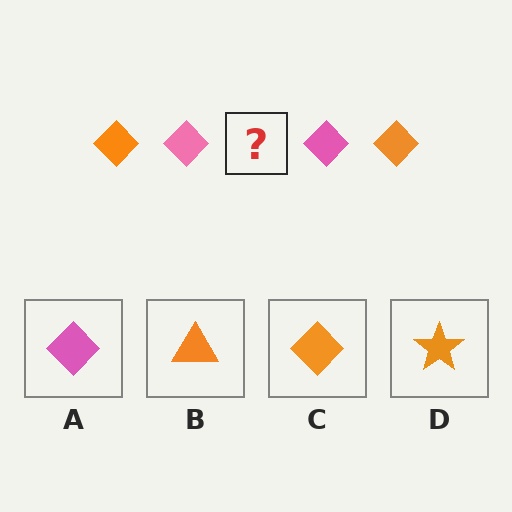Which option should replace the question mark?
Option C.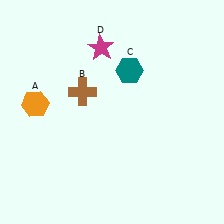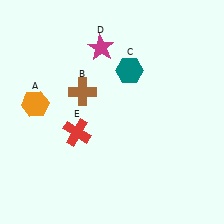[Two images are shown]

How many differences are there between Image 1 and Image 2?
There is 1 difference between the two images.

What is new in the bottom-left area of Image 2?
A red cross (E) was added in the bottom-left area of Image 2.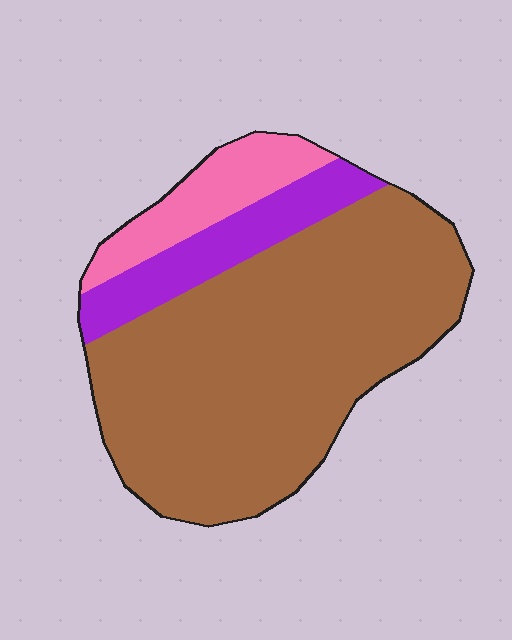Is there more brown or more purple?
Brown.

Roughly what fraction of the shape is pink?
Pink covers about 15% of the shape.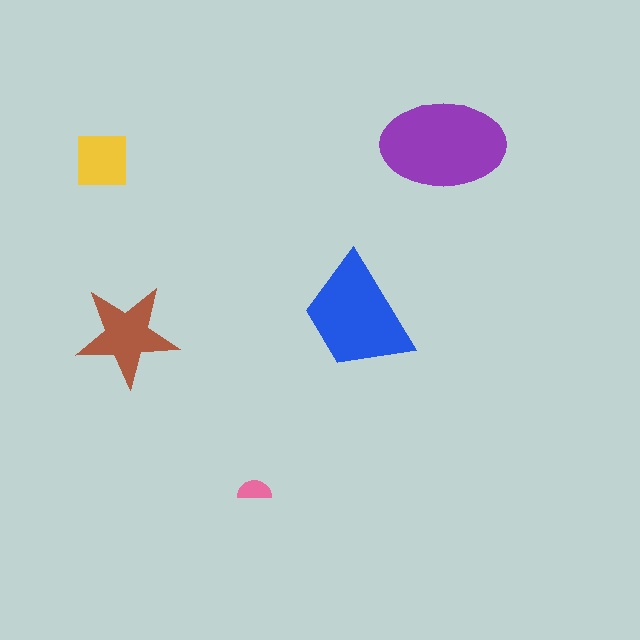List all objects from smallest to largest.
The pink semicircle, the yellow square, the brown star, the blue trapezoid, the purple ellipse.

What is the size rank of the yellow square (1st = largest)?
4th.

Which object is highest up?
The purple ellipse is topmost.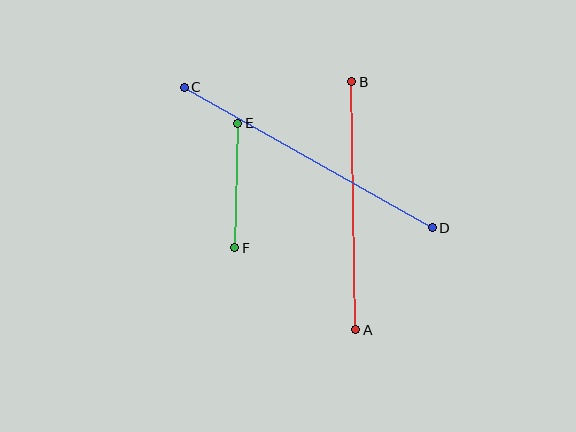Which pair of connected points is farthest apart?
Points C and D are farthest apart.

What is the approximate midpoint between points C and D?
The midpoint is at approximately (308, 158) pixels.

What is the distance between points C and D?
The distance is approximately 285 pixels.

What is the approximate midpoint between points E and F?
The midpoint is at approximately (236, 186) pixels.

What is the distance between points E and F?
The distance is approximately 125 pixels.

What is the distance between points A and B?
The distance is approximately 248 pixels.